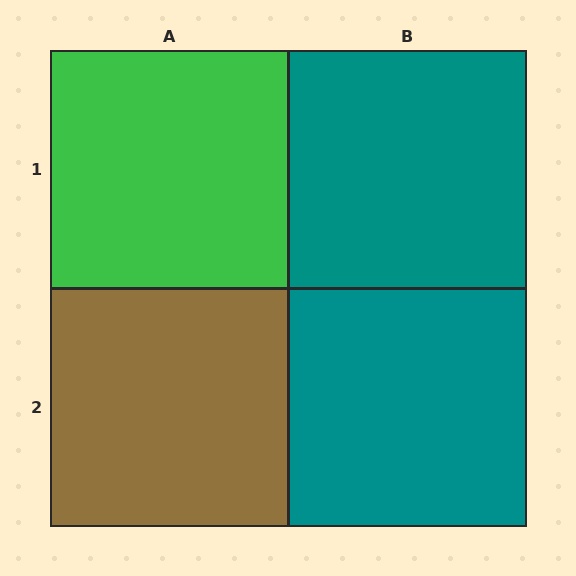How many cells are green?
1 cell is green.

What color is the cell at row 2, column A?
Brown.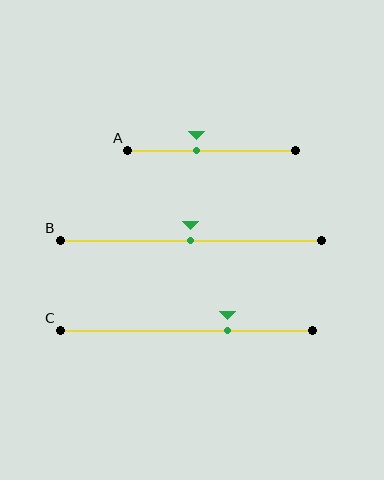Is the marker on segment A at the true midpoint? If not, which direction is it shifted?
No, the marker on segment A is shifted to the left by about 9% of the segment length.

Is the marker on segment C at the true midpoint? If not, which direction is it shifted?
No, the marker on segment C is shifted to the right by about 16% of the segment length.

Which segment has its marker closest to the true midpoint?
Segment B has its marker closest to the true midpoint.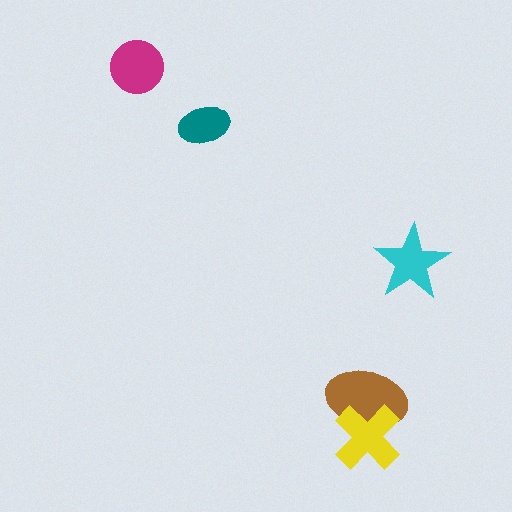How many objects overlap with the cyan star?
0 objects overlap with the cyan star.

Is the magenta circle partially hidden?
No, no other shape covers it.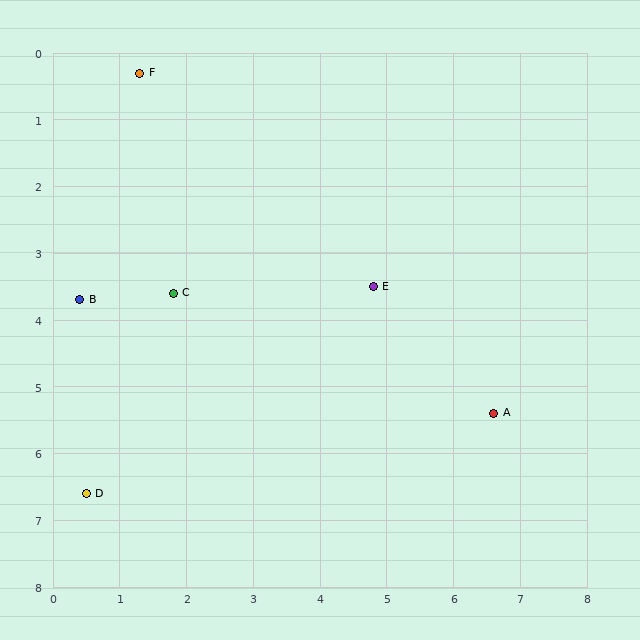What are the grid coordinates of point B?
Point B is at approximately (0.4, 3.7).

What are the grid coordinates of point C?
Point C is at approximately (1.8, 3.6).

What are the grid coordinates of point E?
Point E is at approximately (4.8, 3.5).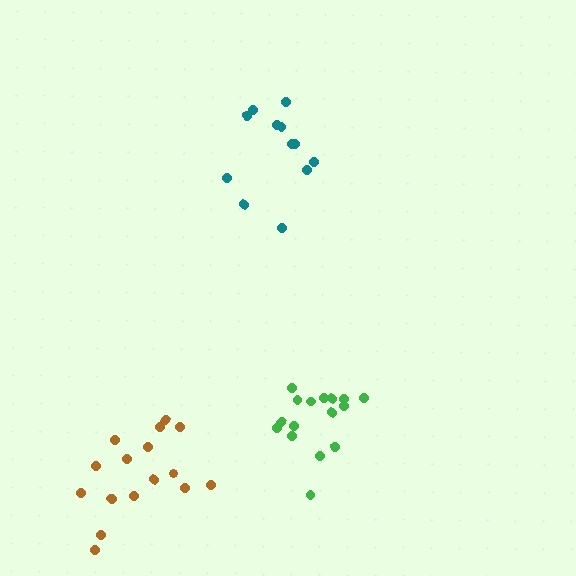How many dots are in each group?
Group 1: 17 dots, Group 2: 12 dots, Group 3: 16 dots (45 total).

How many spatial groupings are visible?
There are 3 spatial groupings.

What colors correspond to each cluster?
The clusters are colored: brown, teal, green.